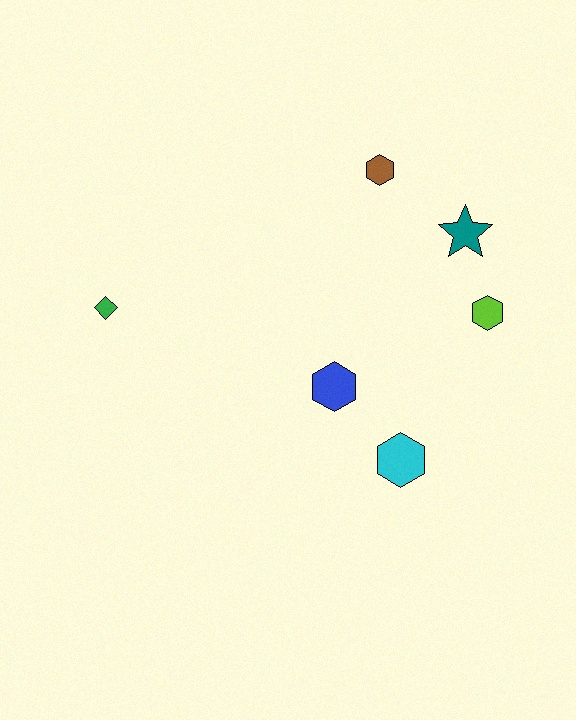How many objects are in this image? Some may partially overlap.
There are 6 objects.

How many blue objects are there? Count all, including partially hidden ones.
There is 1 blue object.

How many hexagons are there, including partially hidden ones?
There are 4 hexagons.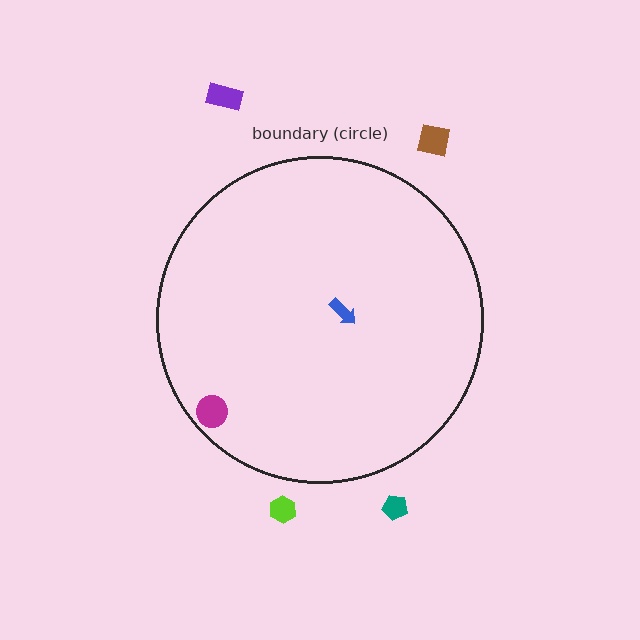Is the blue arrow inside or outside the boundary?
Inside.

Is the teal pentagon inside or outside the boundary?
Outside.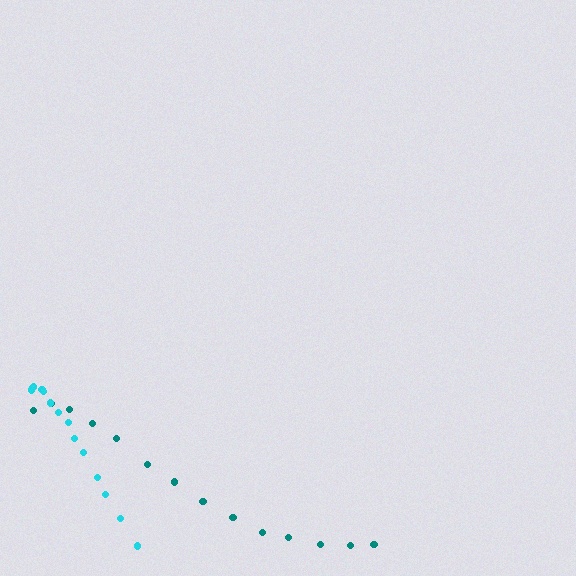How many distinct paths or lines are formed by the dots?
There are 2 distinct paths.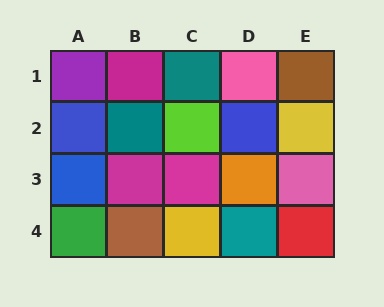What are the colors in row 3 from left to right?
Blue, magenta, magenta, orange, pink.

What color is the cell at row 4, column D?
Teal.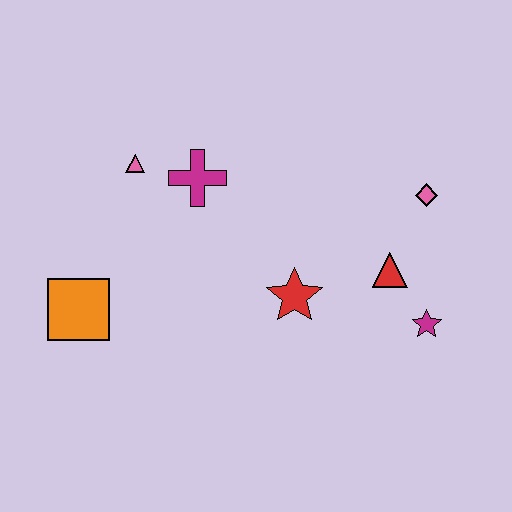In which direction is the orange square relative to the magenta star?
The orange square is to the left of the magenta star.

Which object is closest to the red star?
The red triangle is closest to the red star.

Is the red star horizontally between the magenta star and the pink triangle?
Yes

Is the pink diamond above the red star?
Yes